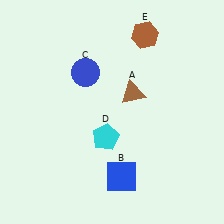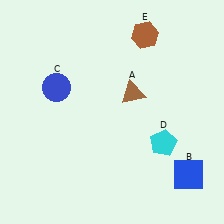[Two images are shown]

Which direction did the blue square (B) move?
The blue square (B) moved right.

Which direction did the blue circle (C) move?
The blue circle (C) moved left.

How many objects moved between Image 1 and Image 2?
3 objects moved between the two images.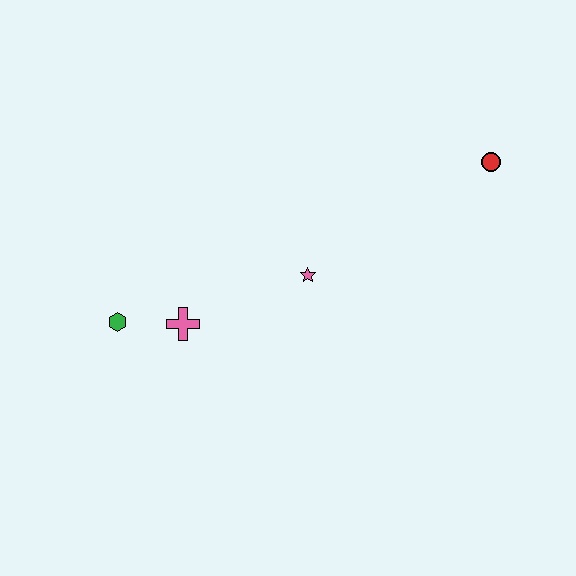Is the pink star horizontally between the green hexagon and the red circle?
Yes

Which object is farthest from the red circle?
The green hexagon is farthest from the red circle.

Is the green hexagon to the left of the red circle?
Yes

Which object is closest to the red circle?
The pink star is closest to the red circle.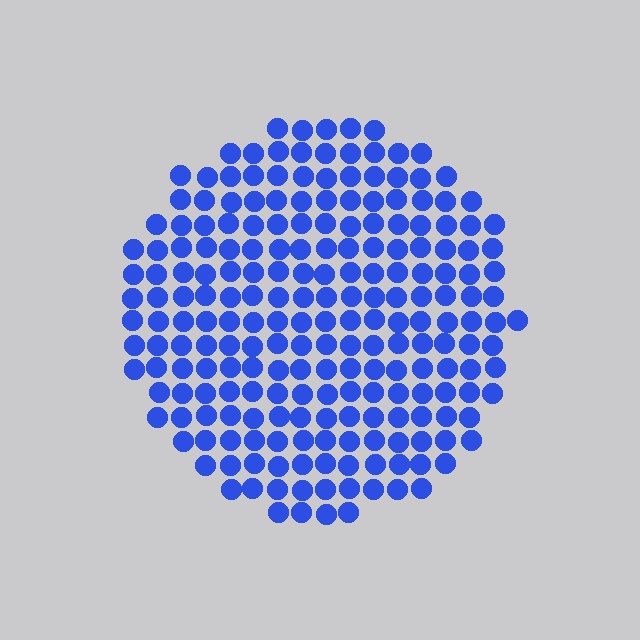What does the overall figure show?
The overall figure shows a circle.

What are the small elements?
The small elements are circles.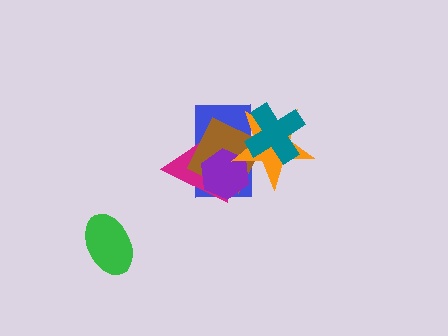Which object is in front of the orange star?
The teal cross is in front of the orange star.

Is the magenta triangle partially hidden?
Yes, it is partially covered by another shape.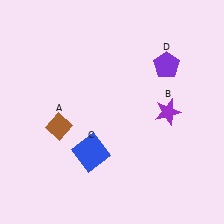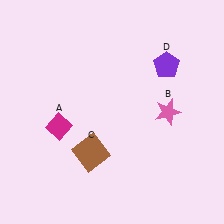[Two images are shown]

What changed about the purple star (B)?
In Image 1, B is purple. In Image 2, it changed to pink.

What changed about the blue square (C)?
In Image 1, C is blue. In Image 2, it changed to brown.